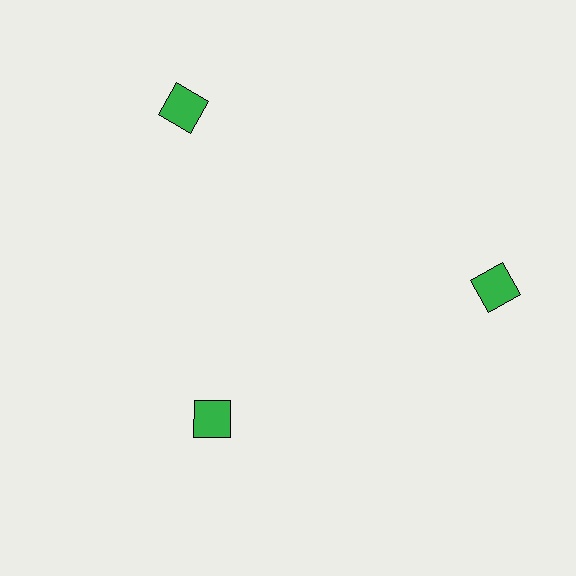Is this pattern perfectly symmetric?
No. The 3 green squares are arranged in a ring, but one element near the 7 o'clock position is pulled inward toward the center, breaking the 3-fold rotational symmetry.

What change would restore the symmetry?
The symmetry would be restored by moving it outward, back onto the ring so that all 3 squares sit at equal angles and equal distance from the center.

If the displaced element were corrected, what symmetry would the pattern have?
It would have 3-fold rotational symmetry — the pattern would map onto itself every 120 degrees.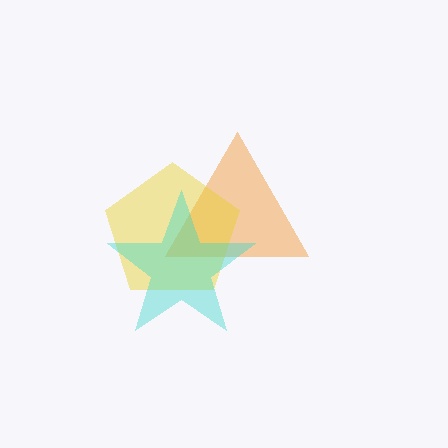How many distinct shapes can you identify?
There are 3 distinct shapes: an orange triangle, a yellow pentagon, a cyan star.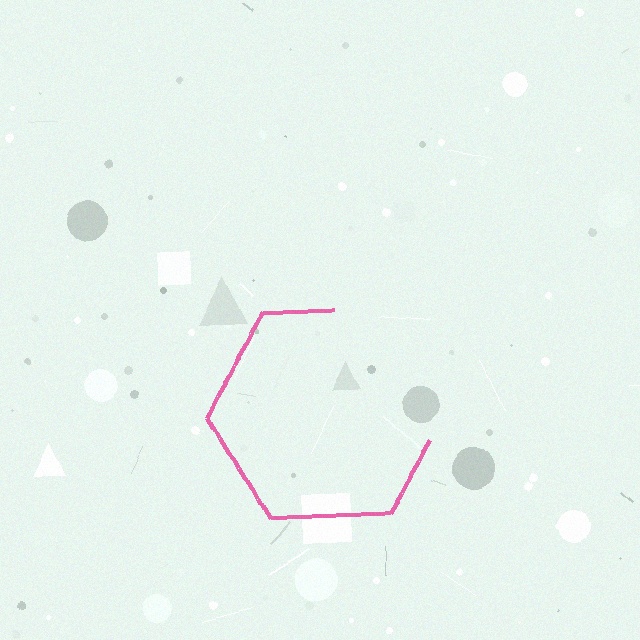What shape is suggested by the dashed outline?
The dashed outline suggests a hexagon.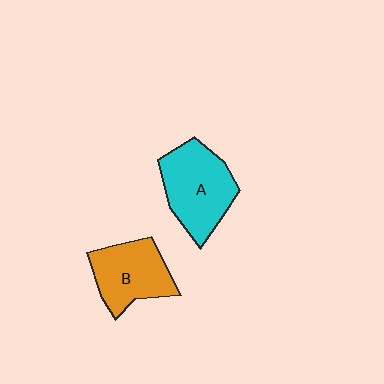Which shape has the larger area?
Shape A (cyan).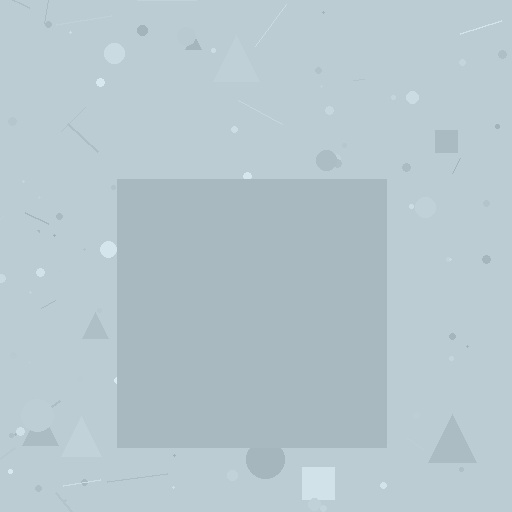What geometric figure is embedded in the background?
A square is embedded in the background.